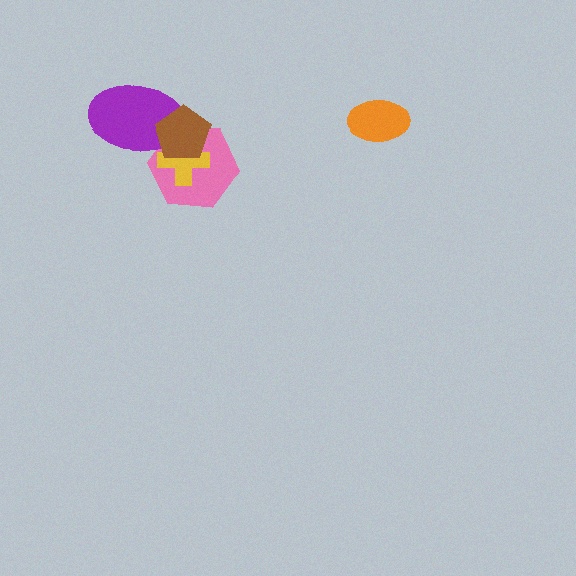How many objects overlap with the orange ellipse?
0 objects overlap with the orange ellipse.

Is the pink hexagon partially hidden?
Yes, it is partially covered by another shape.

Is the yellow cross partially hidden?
Yes, it is partially covered by another shape.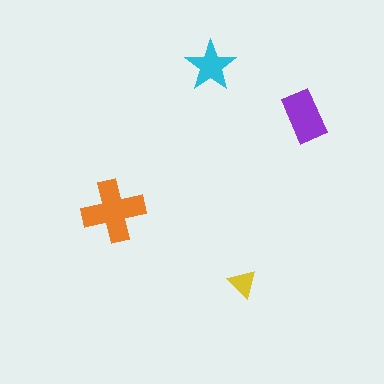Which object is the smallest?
The yellow triangle.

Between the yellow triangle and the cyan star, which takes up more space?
The cyan star.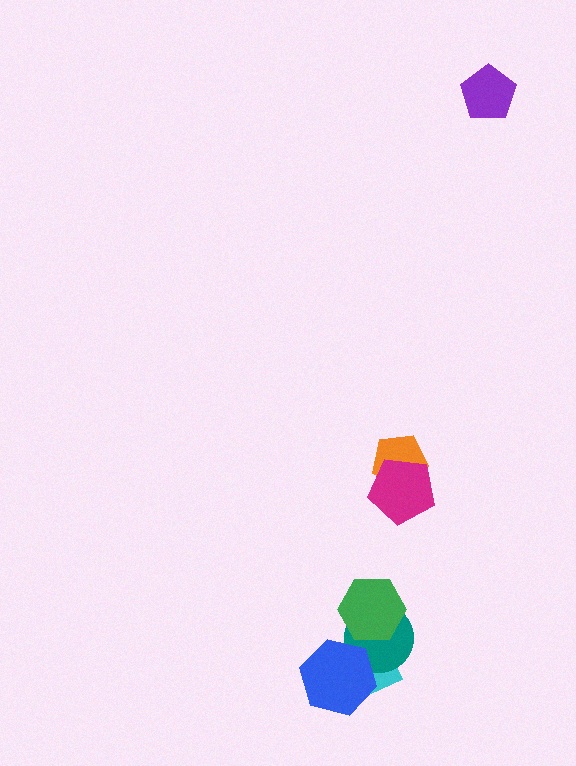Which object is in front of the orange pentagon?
The magenta pentagon is in front of the orange pentagon.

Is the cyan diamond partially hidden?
Yes, it is partially covered by another shape.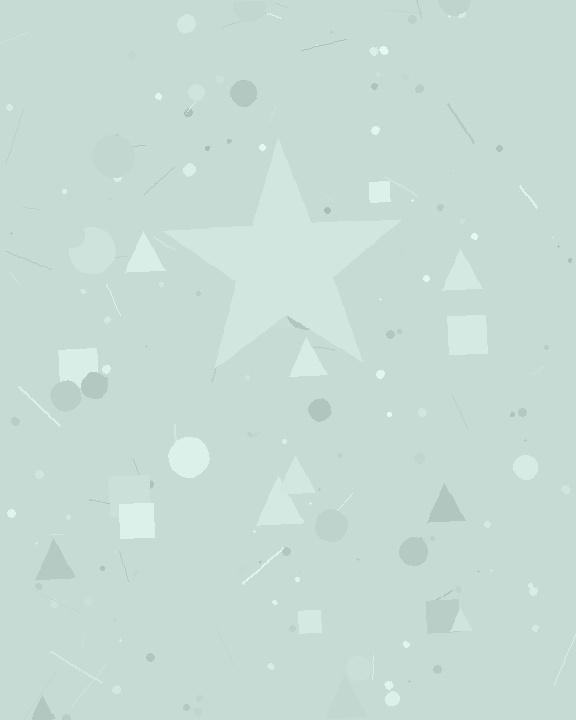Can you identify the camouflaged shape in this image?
The camouflaged shape is a star.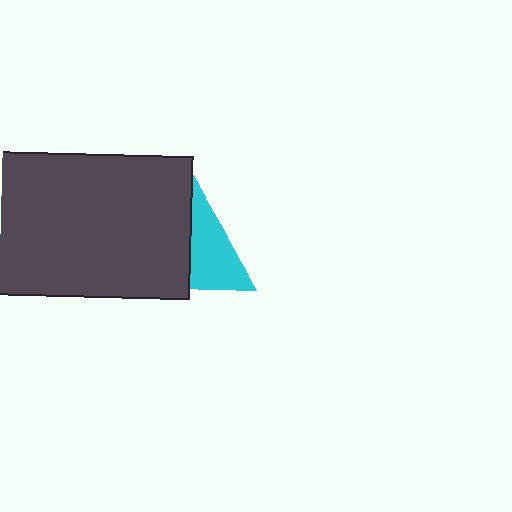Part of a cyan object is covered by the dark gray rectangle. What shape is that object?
It is a triangle.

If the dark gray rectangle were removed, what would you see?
You would see the complete cyan triangle.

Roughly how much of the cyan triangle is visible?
About half of it is visible (roughly 50%).